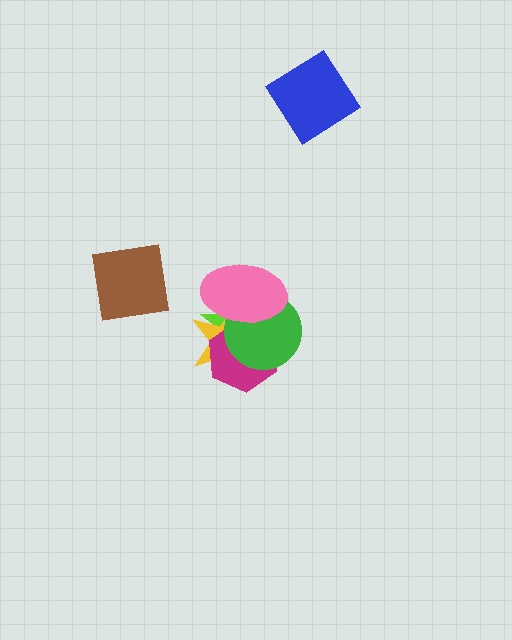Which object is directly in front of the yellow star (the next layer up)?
The magenta hexagon is directly in front of the yellow star.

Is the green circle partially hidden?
Yes, it is partially covered by another shape.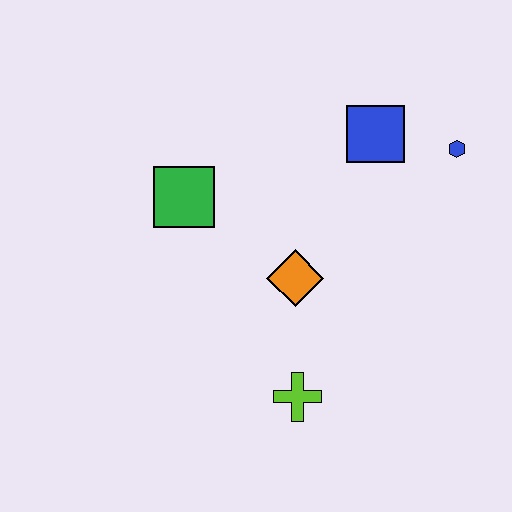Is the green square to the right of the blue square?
No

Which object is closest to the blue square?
The blue hexagon is closest to the blue square.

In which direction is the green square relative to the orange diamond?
The green square is to the left of the orange diamond.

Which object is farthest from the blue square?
The lime cross is farthest from the blue square.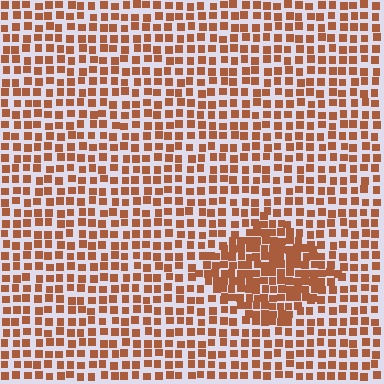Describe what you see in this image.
The image contains small brown elements arranged at two different densities. A diamond-shaped region is visible where the elements are more densely packed than the surrounding area.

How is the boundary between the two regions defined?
The boundary is defined by a change in element density (approximately 1.8x ratio). All elements are the same color, size, and shape.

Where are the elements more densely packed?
The elements are more densely packed inside the diamond boundary.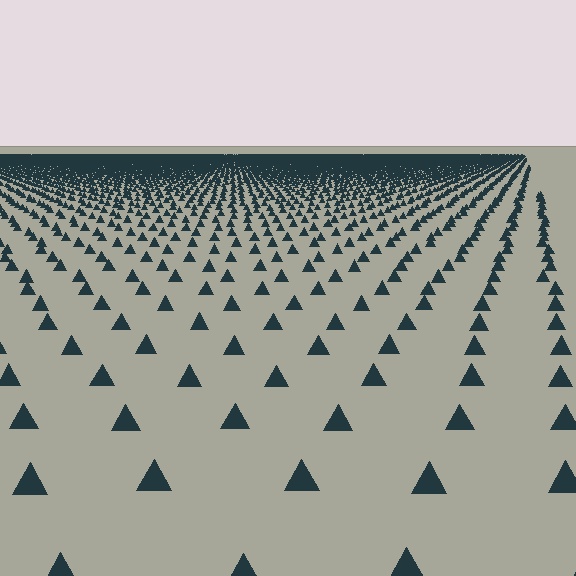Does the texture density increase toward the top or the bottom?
Density increases toward the top.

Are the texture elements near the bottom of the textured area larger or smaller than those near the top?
Larger. Near the bottom, elements are closer to the viewer and appear at a bigger on-screen size.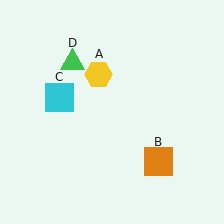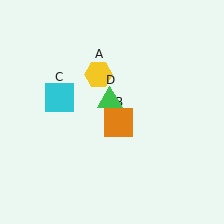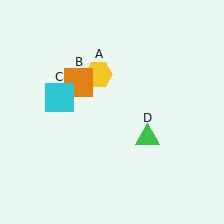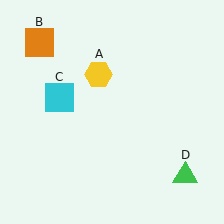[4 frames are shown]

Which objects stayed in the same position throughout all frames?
Yellow hexagon (object A) and cyan square (object C) remained stationary.